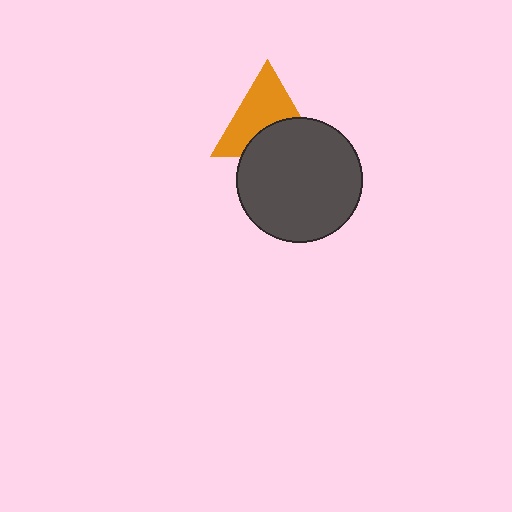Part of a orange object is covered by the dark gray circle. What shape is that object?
It is a triangle.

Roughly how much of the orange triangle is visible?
About half of it is visible (roughly 60%).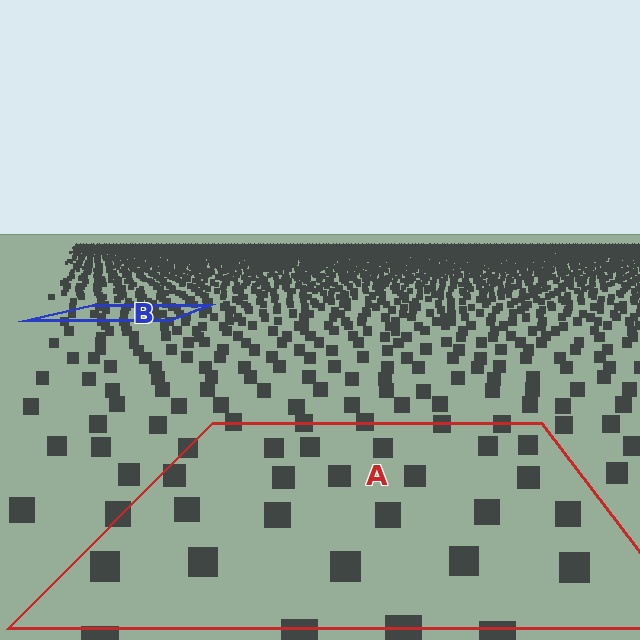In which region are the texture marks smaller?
The texture marks are smaller in region B, because it is farther away.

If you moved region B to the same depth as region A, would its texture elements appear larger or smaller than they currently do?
They would appear larger. At a closer depth, the same texture elements are projected at a bigger on-screen size.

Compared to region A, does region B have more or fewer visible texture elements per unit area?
Region B has more texture elements per unit area — they are packed more densely because it is farther away.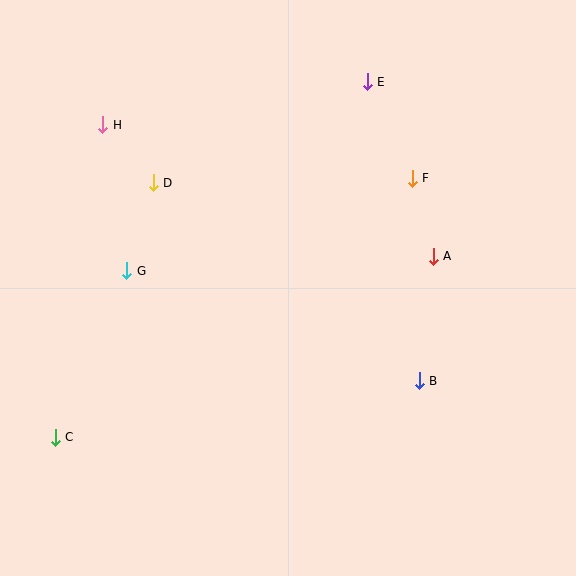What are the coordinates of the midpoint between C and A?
The midpoint between C and A is at (244, 347).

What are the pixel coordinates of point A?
Point A is at (433, 256).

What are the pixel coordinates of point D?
Point D is at (153, 183).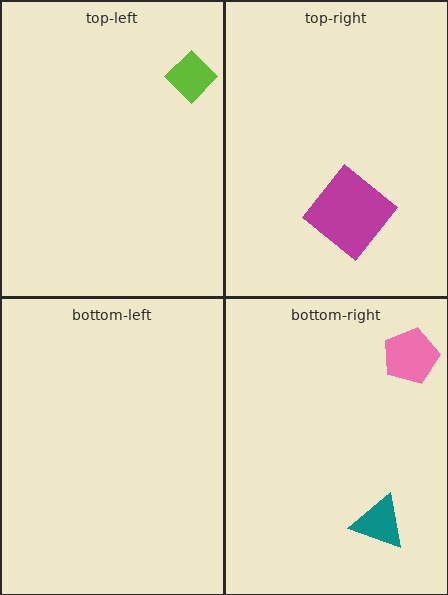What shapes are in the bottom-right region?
The pink pentagon, the teal triangle.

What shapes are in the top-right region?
The magenta diamond.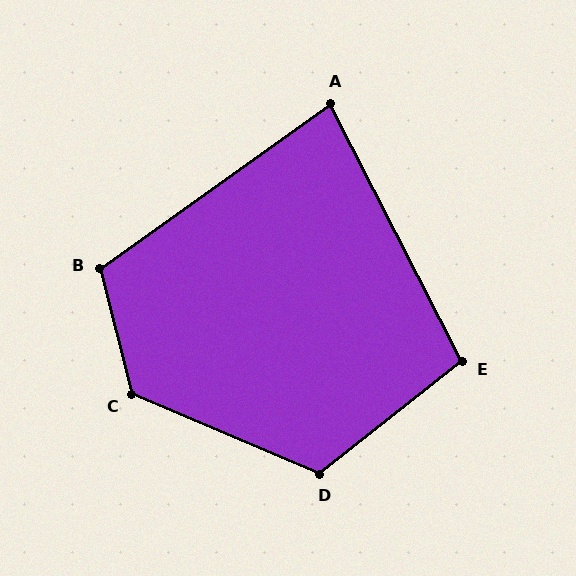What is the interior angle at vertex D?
Approximately 119 degrees (obtuse).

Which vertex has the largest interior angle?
C, at approximately 127 degrees.